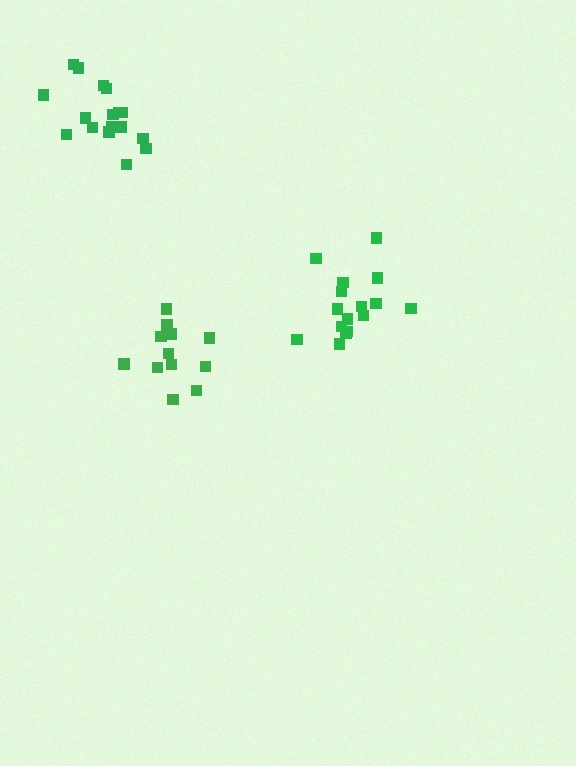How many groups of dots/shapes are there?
There are 3 groups.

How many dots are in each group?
Group 1: 12 dots, Group 2: 16 dots, Group 3: 17 dots (45 total).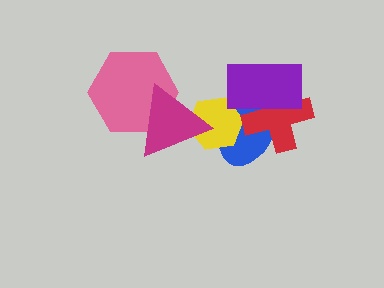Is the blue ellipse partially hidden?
Yes, it is partially covered by another shape.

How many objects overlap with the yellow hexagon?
2 objects overlap with the yellow hexagon.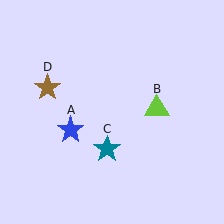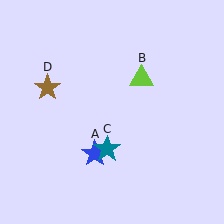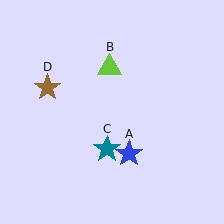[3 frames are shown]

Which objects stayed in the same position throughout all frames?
Teal star (object C) and brown star (object D) remained stationary.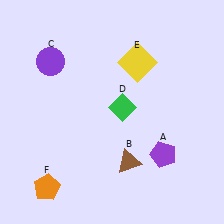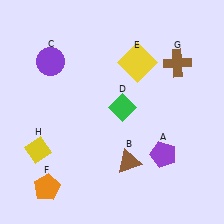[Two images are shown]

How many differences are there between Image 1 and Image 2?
There are 2 differences between the two images.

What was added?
A brown cross (G), a yellow diamond (H) were added in Image 2.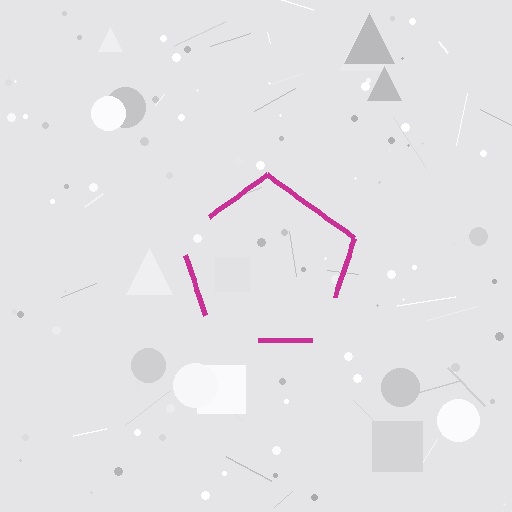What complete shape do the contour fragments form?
The contour fragments form a pentagon.